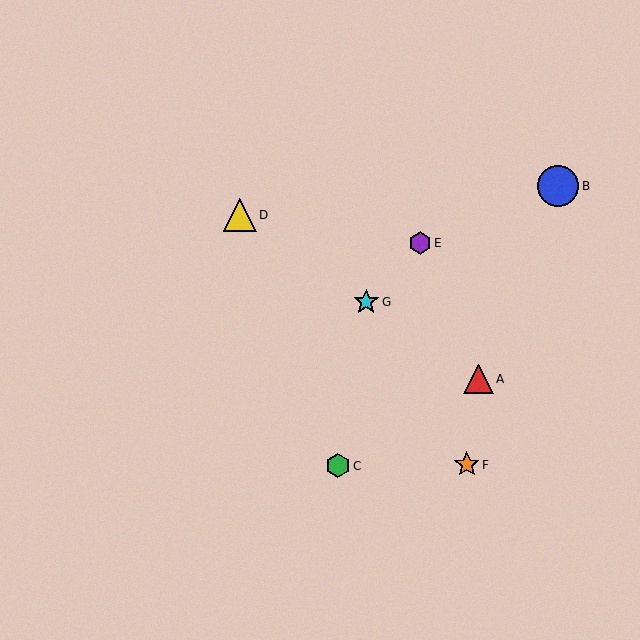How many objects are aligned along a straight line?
3 objects (A, D, G) are aligned along a straight line.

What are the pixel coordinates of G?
Object G is at (366, 302).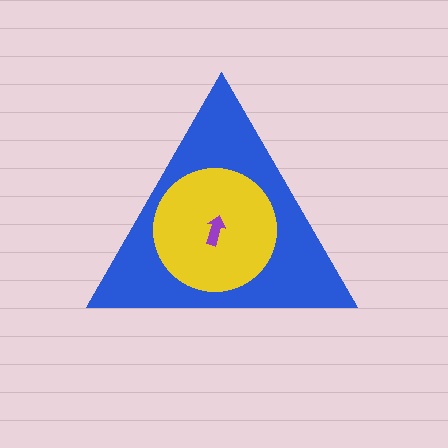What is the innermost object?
The purple arrow.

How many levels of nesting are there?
3.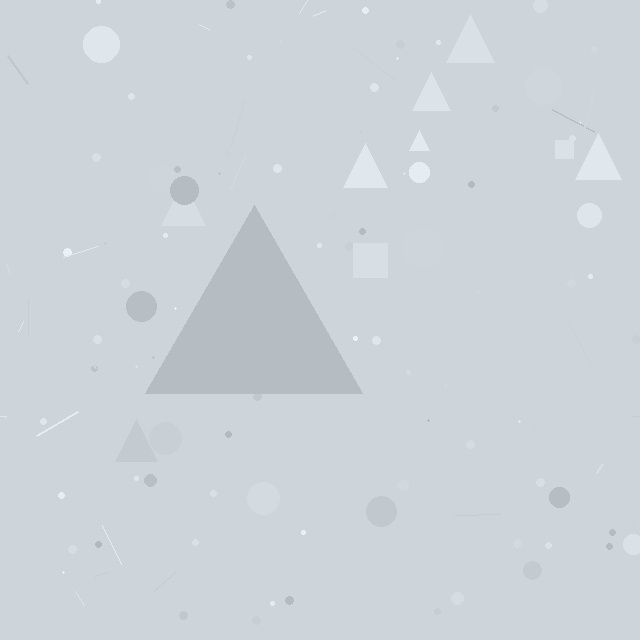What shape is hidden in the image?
A triangle is hidden in the image.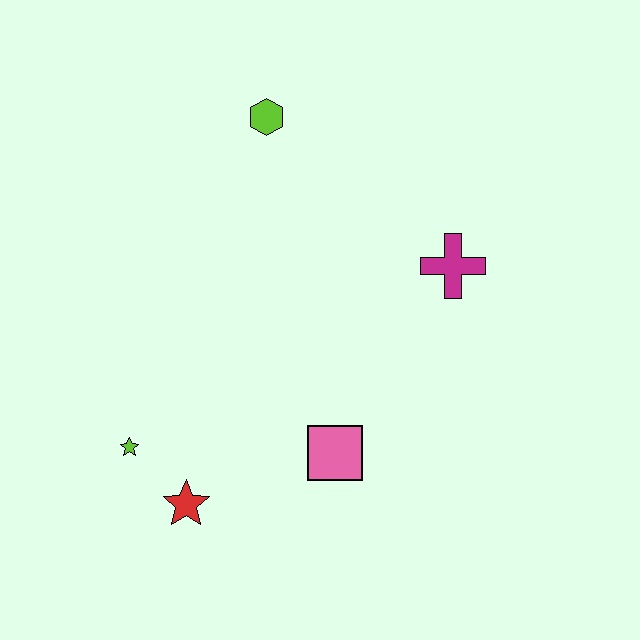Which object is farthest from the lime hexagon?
The red star is farthest from the lime hexagon.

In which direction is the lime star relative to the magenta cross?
The lime star is to the left of the magenta cross.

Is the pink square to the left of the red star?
No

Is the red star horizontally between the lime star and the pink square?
Yes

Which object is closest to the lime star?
The red star is closest to the lime star.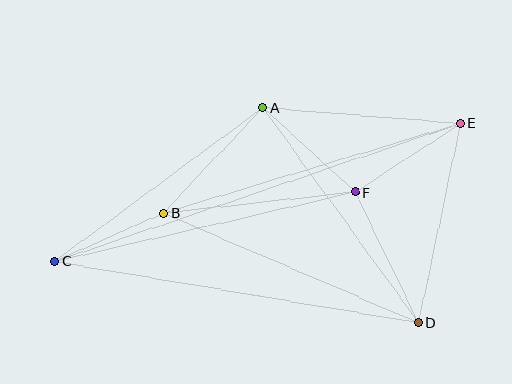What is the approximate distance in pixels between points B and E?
The distance between B and E is approximately 310 pixels.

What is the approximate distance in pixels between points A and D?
The distance between A and D is approximately 265 pixels.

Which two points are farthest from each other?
Points C and E are farthest from each other.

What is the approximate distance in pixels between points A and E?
The distance between A and E is approximately 198 pixels.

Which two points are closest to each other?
Points B and C are closest to each other.